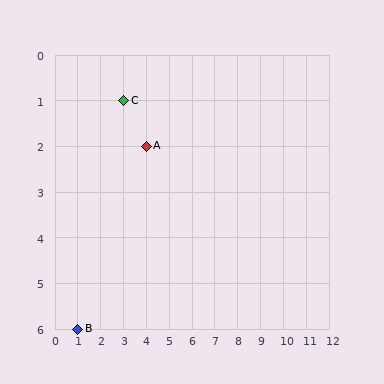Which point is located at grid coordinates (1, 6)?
Point B is at (1, 6).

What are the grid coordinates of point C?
Point C is at grid coordinates (3, 1).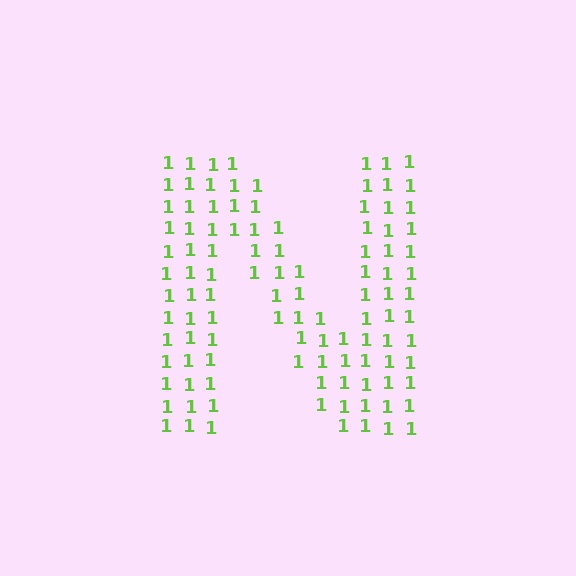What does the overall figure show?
The overall figure shows the letter N.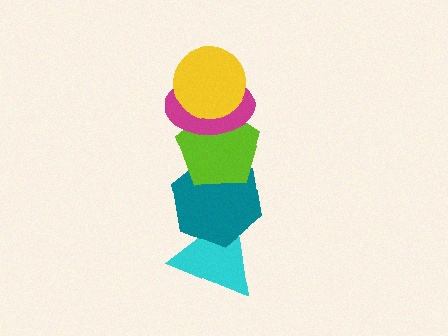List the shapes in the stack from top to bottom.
From top to bottom: the yellow circle, the magenta ellipse, the lime pentagon, the teal hexagon, the cyan triangle.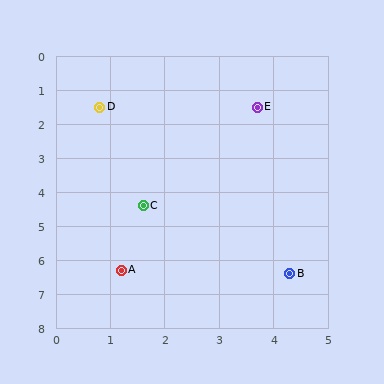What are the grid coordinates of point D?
Point D is at approximately (0.8, 1.5).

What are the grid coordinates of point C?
Point C is at approximately (1.6, 4.4).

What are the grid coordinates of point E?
Point E is at approximately (3.7, 1.5).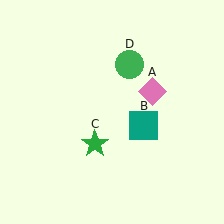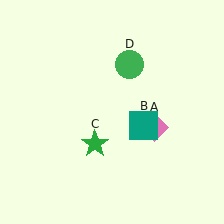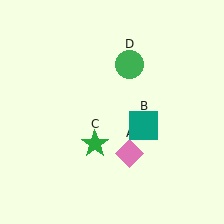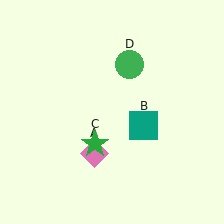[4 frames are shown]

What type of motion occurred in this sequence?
The pink diamond (object A) rotated clockwise around the center of the scene.